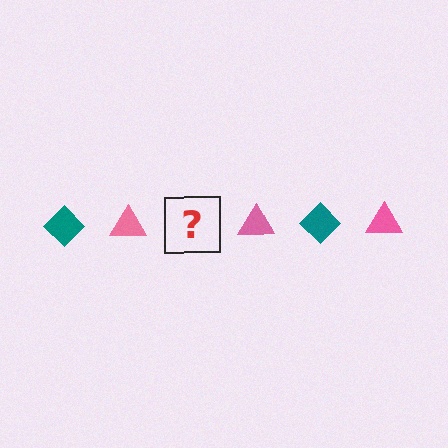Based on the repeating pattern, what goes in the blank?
The blank should be a teal diamond.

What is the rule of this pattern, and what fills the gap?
The rule is that the pattern alternates between teal diamond and pink triangle. The gap should be filled with a teal diamond.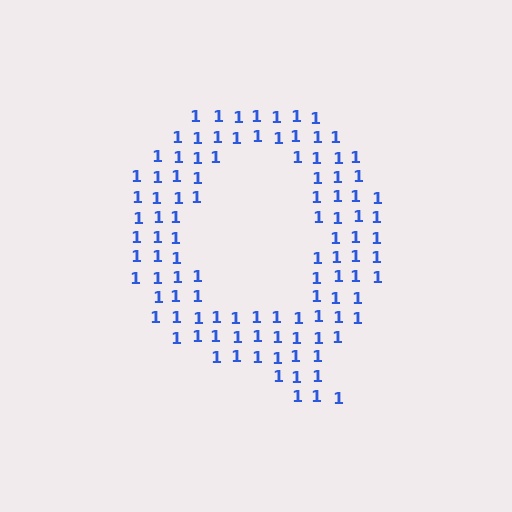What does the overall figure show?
The overall figure shows the letter Q.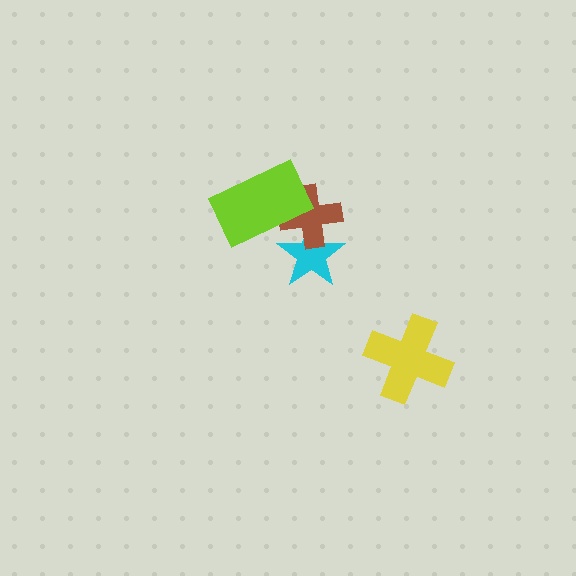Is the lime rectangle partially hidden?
No, no other shape covers it.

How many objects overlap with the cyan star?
2 objects overlap with the cyan star.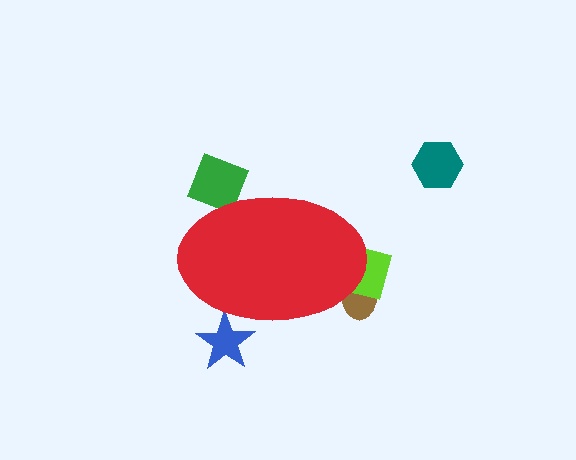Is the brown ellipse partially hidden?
Yes, the brown ellipse is partially hidden behind the red ellipse.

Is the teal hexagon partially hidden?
No, the teal hexagon is fully visible.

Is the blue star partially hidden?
Yes, the blue star is partially hidden behind the red ellipse.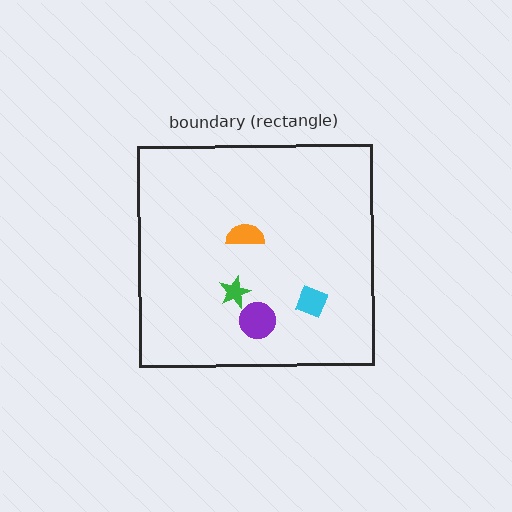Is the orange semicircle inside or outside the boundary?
Inside.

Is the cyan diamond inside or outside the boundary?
Inside.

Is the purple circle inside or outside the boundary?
Inside.